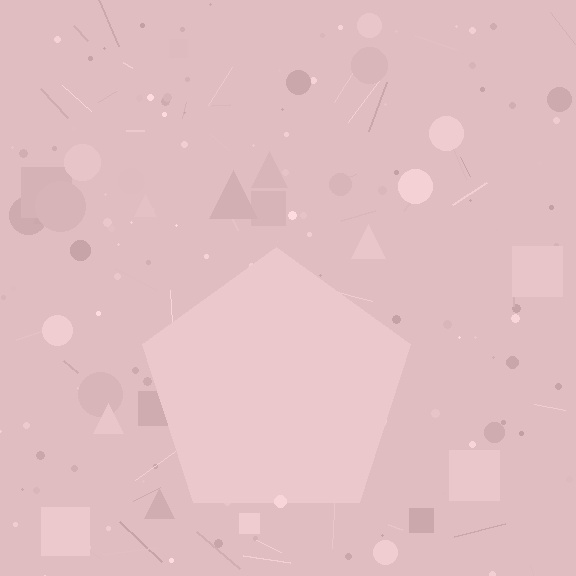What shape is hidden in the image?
A pentagon is hidden in the image.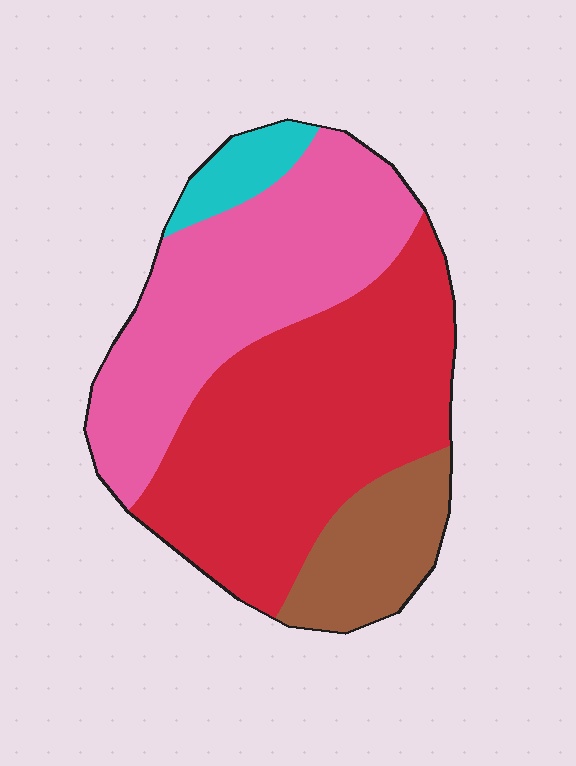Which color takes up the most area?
Red, at roughly 45%.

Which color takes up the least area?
Cyan, at roughly 5%.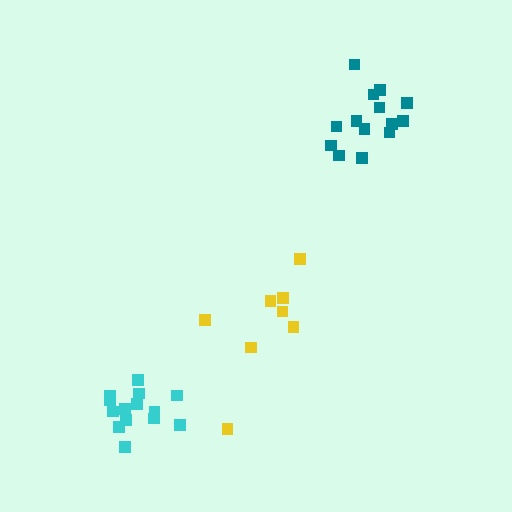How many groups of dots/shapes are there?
There are 3 groups.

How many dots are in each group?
Group 1: 8 dots, Group 2: 14 dots, Group 3: 14 dots (36 total).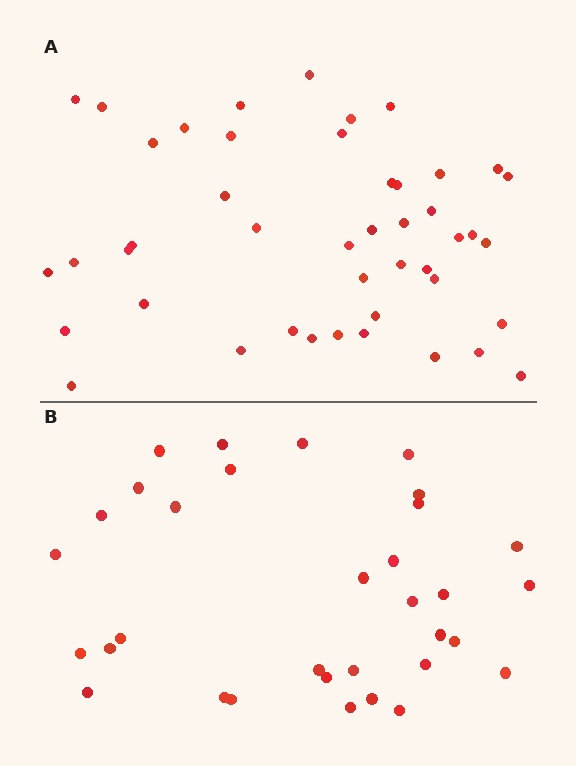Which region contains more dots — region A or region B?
Region A (the top region) has more dots.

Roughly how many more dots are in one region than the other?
Region A has roughly 12 or so more dots than region B.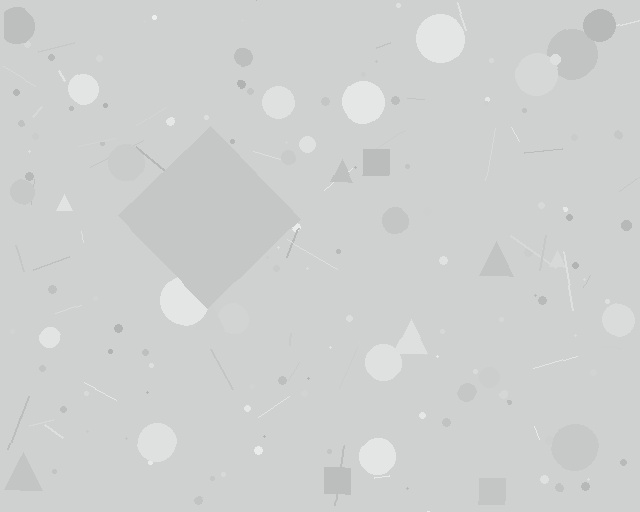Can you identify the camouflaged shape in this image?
The camouflaged shape is a diamond.